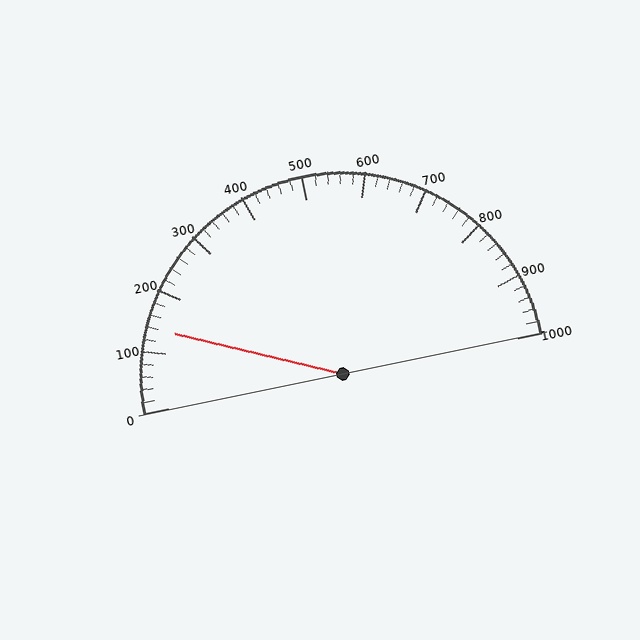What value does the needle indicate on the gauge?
The needle indicates approximately 140.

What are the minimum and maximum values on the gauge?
The gauge ranges from 0 to 1000.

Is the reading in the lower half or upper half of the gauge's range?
The reading is in the lower half of the range (0 to 1000).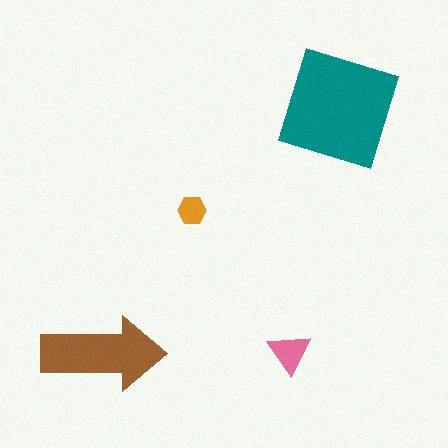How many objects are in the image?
There are 4 objects in the image.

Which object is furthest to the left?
The brown arrow is leftmost.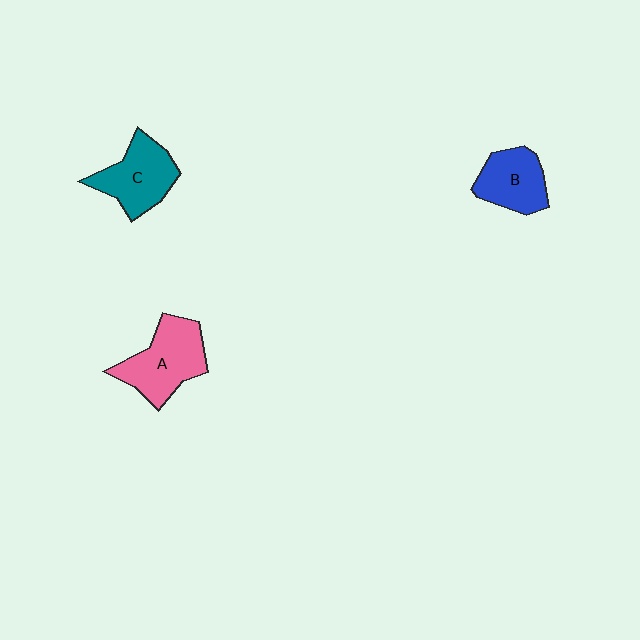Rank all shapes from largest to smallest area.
From largest to smallest: A (pink), C (teal), B (blue).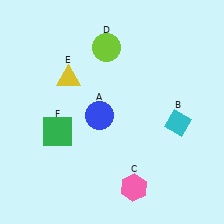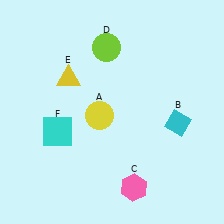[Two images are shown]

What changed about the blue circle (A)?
In Image 1, A is blue. In Image 2, it changed to yellow.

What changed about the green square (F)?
In Image 1, F is green. In Image 2, it changed to cyan.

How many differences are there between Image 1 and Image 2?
There are 2 differences between the two images.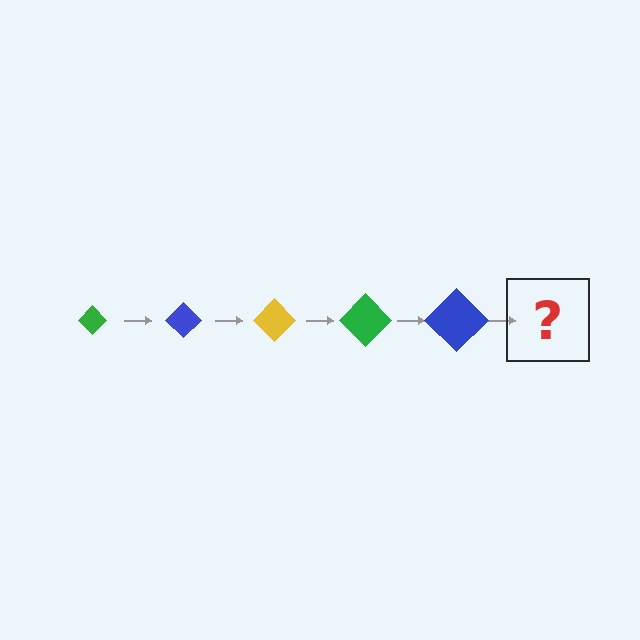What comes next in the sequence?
The next element should be a yellow diamond, larger than the previous one.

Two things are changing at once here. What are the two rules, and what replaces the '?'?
The two rules are that the diamond grows larger each step and the color cycles through green, blue, and yellow. The '?' should be a yellow diamond, larger than the previous one.